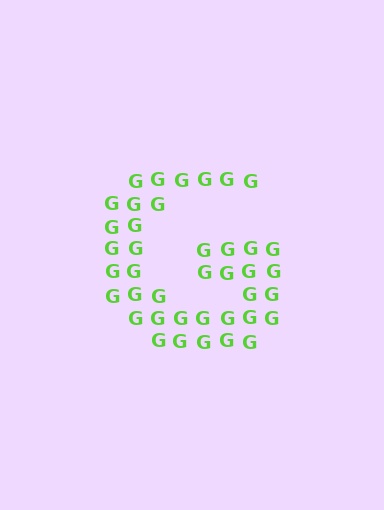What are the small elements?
The small elements are letter G's.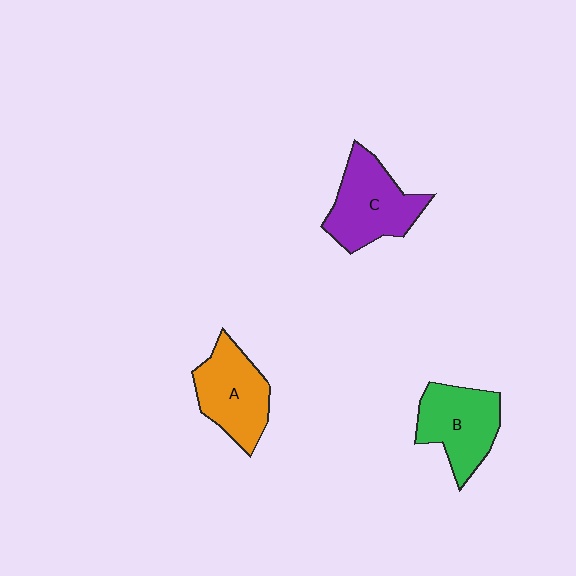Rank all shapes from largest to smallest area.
From largest to smallest: C (purple), B (green), A (orange).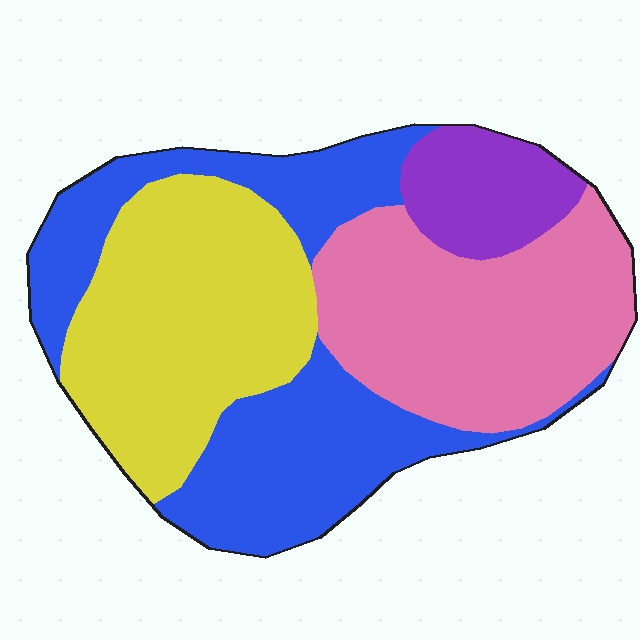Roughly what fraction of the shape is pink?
Pink covers 29% of the shape.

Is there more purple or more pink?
Pink.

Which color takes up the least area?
Purple, at roughly 10%.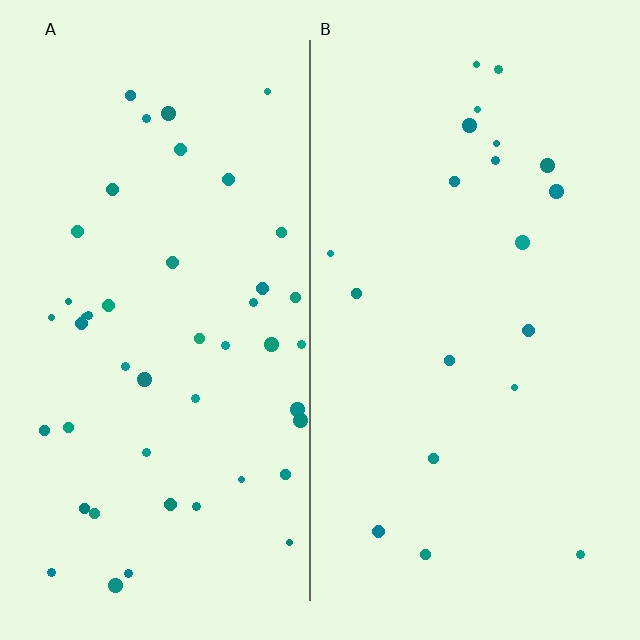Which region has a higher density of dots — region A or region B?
A (the left).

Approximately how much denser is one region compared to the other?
Approximately 2.3× — region A over region B.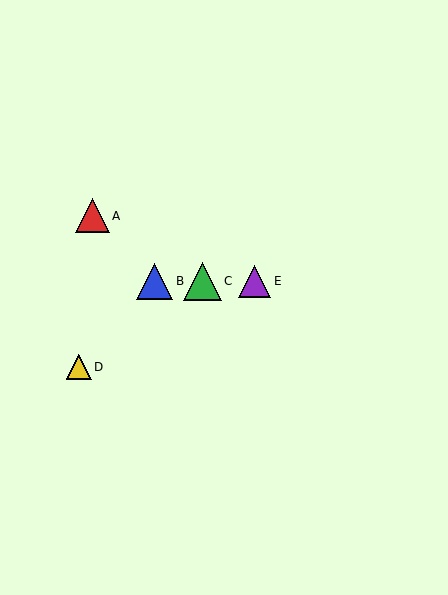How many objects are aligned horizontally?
3 objects (B, C, E) are aligned horizontally.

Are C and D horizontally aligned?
No, C is at y≈281 and D is at y≈367.